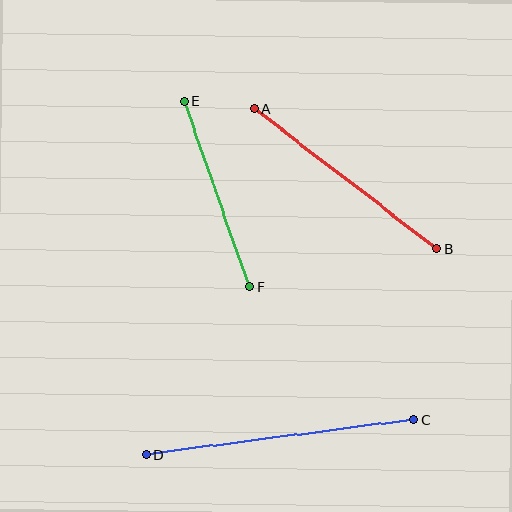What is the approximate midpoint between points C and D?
The midpoint is at approximately (280, 437) pixels.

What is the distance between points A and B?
The distance is approximately 230 pixels.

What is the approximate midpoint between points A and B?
The midpoint is at approximately (345, 179) pixels.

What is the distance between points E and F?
The distance is approximately 197 pixels.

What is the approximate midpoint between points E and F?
The midpoint is at approximately (217, 194) pixels.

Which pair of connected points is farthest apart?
Points C and D are farthest apart.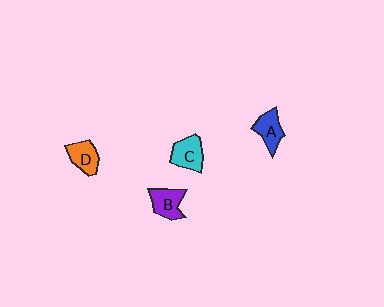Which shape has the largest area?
Shape C (cyan).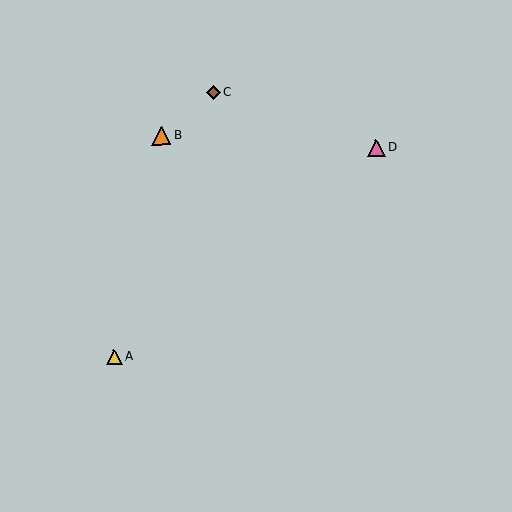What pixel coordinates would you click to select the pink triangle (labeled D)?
Click at (376, 148) to select the pink triangle D.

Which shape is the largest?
The orange triangle (labeled B) is the largest.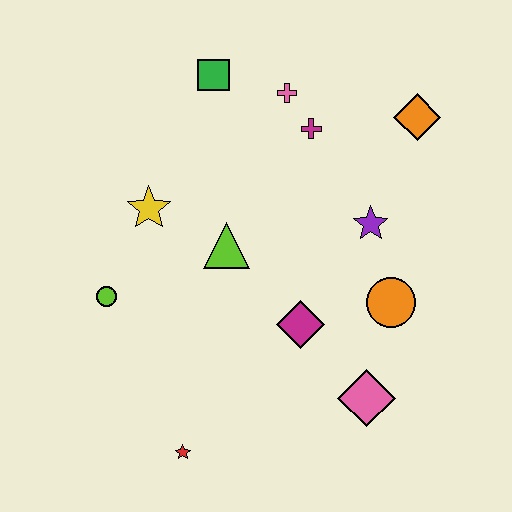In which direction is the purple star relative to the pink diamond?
The purple star is above the pink diamond.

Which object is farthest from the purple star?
The red star is farthest from the purple star.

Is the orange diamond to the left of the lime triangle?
No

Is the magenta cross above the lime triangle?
Yes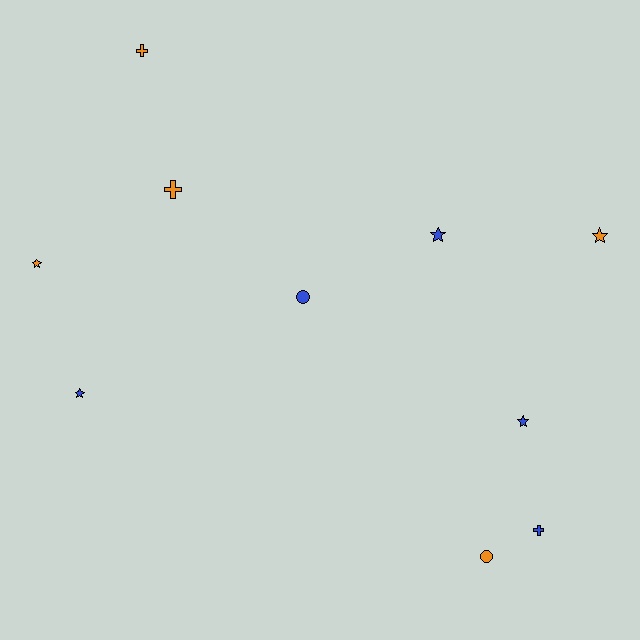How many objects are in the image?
There are 10 objects.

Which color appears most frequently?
Orange, with 5 objects.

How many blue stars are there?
There are 3 blue stars.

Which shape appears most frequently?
Star, with 5 objects.